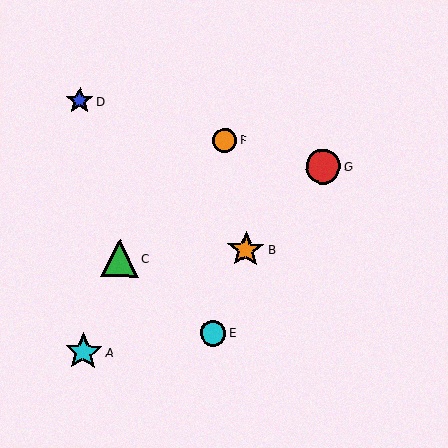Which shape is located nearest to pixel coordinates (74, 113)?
The blue star (labeled D) at (80, 101) is nearest to that location.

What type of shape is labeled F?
Shape F is an orange circle.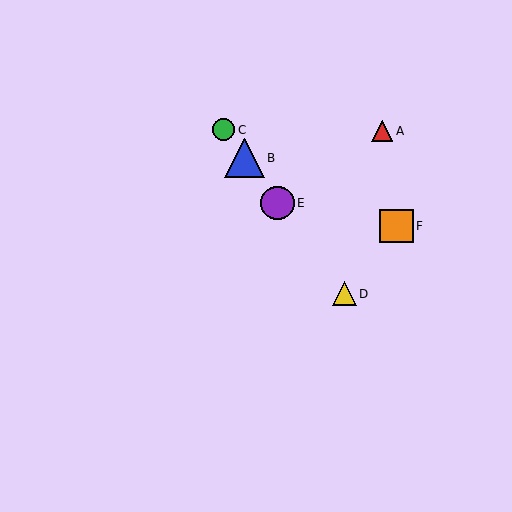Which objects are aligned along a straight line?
Objects B, C, D, E are aligned along a straight line.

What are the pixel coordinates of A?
Object A is at (382, 131).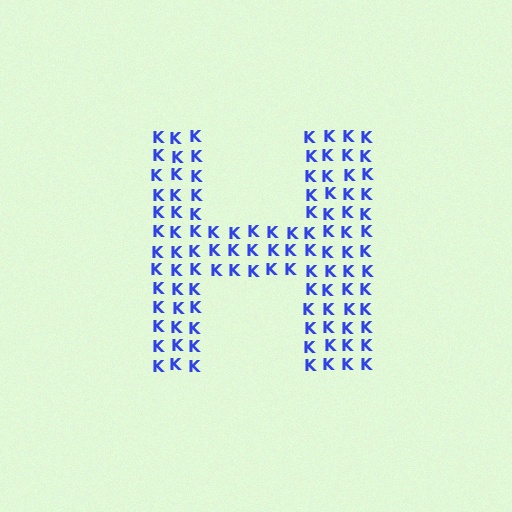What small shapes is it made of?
It is made of small letter K's.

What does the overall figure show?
The overall figure shows the letter H.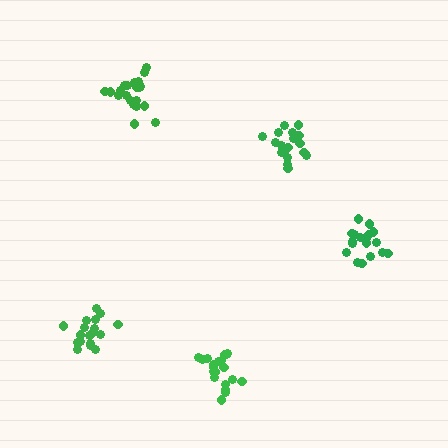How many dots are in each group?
Group 1: 20 dots, Group 2: 18 dots, Group 3: 21 dots, Group 4: 18 dots, Group 5: 18 dots (95 total).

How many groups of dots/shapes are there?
There are 5 groups.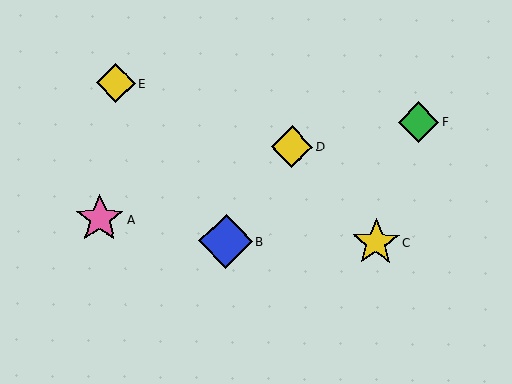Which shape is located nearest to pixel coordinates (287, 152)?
The yellow diamond (labeled D) at (292, 147) is nearest to that location.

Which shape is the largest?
The blue diamond (labeled B) is the largest.